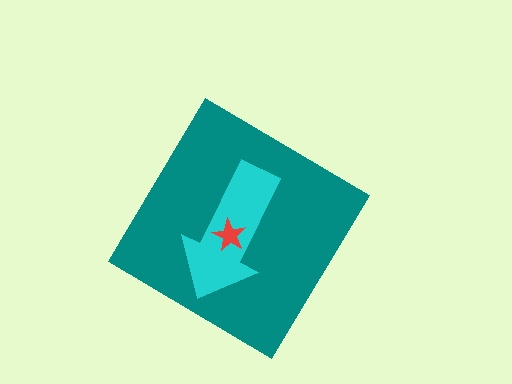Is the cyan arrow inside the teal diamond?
Yes.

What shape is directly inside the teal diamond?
The cyan arrow.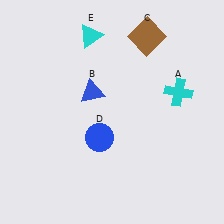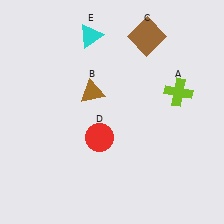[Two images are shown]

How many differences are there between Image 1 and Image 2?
There are 3 differences between the two images.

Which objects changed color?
A changed from cyan to lime. B changed from blue to brown. D changed from blue to red.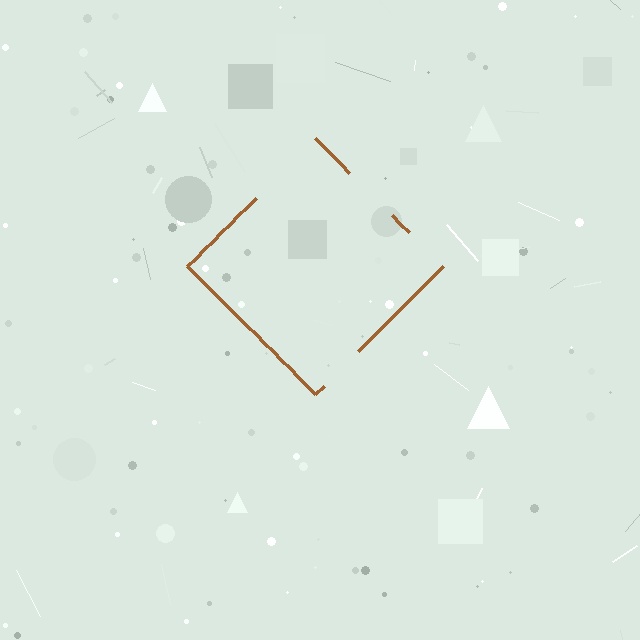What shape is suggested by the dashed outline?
The dashed outline suggests a diamond.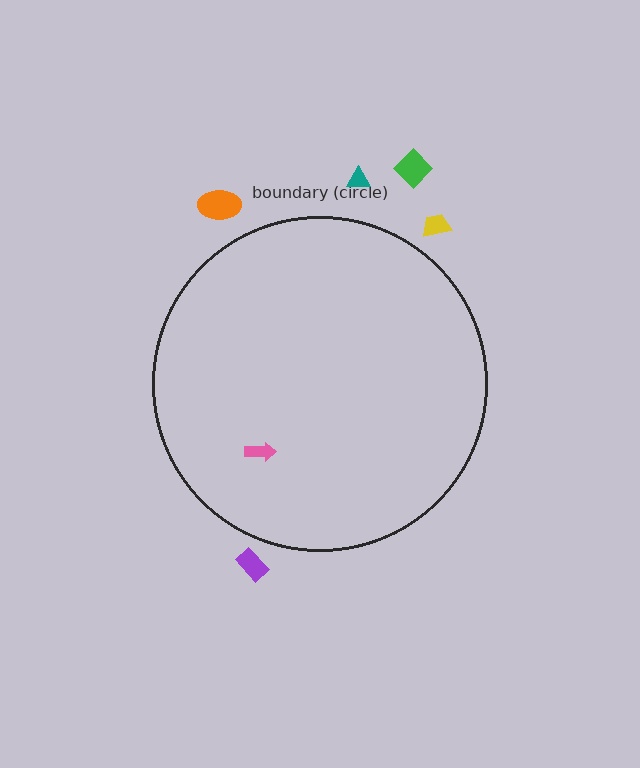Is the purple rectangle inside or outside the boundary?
Outside.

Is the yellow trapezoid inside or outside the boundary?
Outside.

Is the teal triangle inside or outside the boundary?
Outside.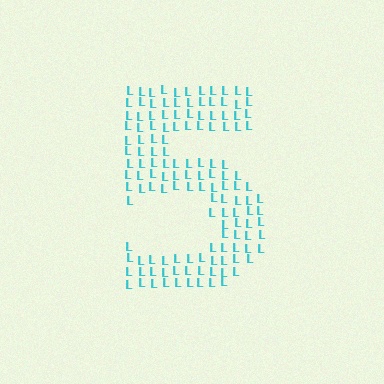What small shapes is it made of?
It is made of small letter L's.